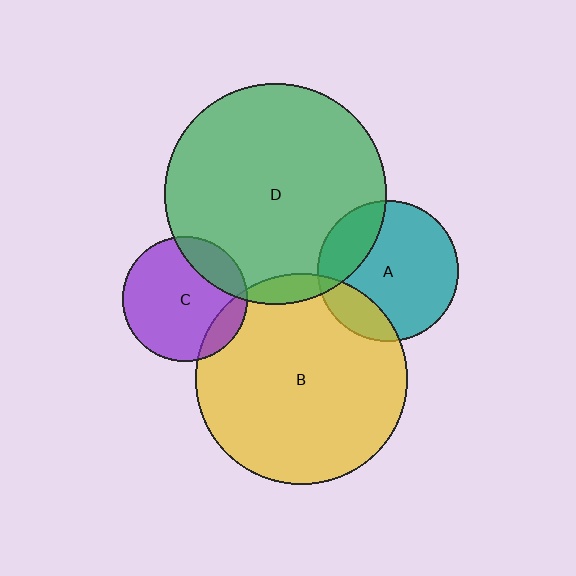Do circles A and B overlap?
Yes.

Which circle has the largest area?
Circle D (green).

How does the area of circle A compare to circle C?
Approximately 1.3 times.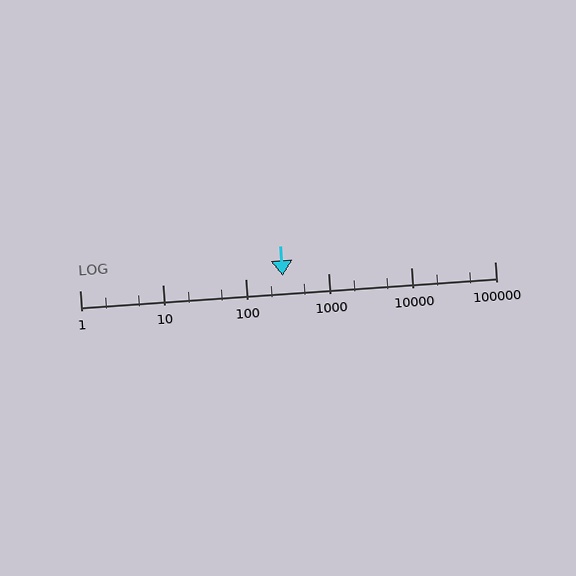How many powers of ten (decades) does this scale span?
The scale spans 5 decades, from 1 to 100000.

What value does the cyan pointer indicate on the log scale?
The pointer indicates approximately 280.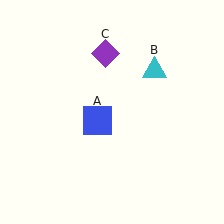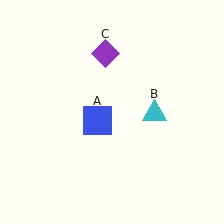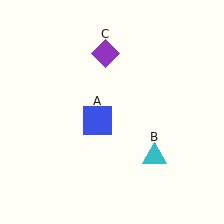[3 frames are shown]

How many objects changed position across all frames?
1 object changed position: cyan triangle (object B).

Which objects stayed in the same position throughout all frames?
Blue square (object A) and purple diamond (object C) remained stationary.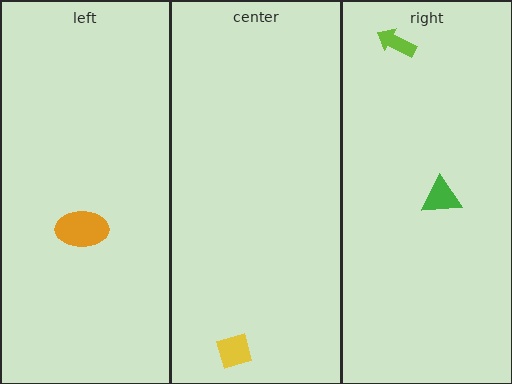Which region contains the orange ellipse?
The left region.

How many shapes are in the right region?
2.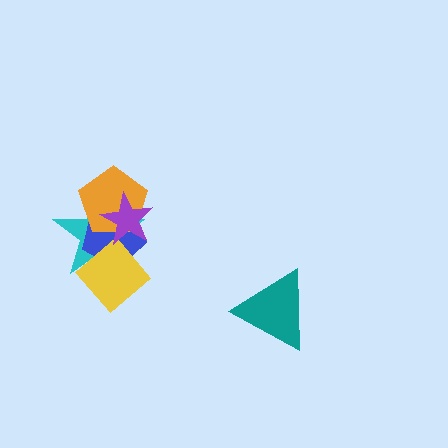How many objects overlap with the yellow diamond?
3 objects overlap with the yellow diamond.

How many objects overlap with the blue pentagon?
4 objects overlap with the blue pentagon.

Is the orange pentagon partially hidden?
Yes, it is partially covered by another shape.